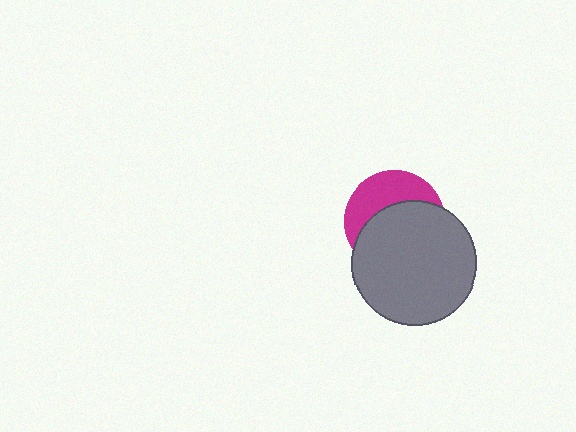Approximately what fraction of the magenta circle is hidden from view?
Roughly 61% of the magenta circle is hidden behind the gray circle.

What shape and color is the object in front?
The object in front is a gray circle.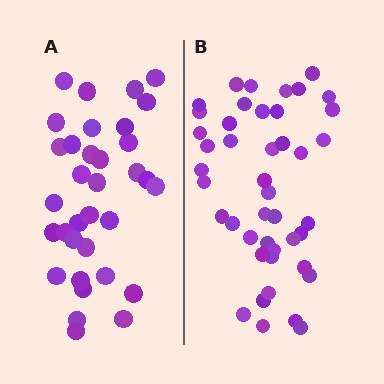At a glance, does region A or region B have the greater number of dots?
Region B (the right region) has more dots.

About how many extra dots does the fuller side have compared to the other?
Region B has roughly 10 or so more dots than region A.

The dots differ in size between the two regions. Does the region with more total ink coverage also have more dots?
No. Region A has more total ink coverage because its dots are larger, but region B actually contains more individual dots. Total area can be misleading — the number of items is what matters here.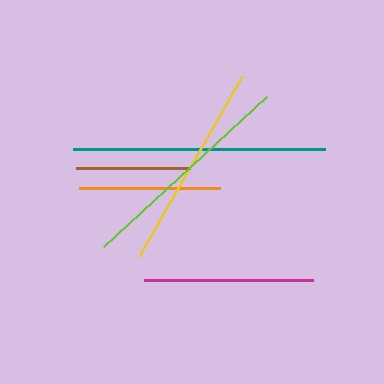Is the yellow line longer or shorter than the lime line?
The lime line is longer than the yellow line.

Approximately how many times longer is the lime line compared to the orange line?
The lime line is approximately 1.6 times the length of the orange line.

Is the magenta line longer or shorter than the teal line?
The teal line is longer than the magenta line.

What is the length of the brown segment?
The brown segment is approximately 114 pixels long.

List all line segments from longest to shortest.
From longest to shortest: teal, lime, yellow, magenta, orange, brown.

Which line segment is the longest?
The teal line is the longest at approximately 252 pixels.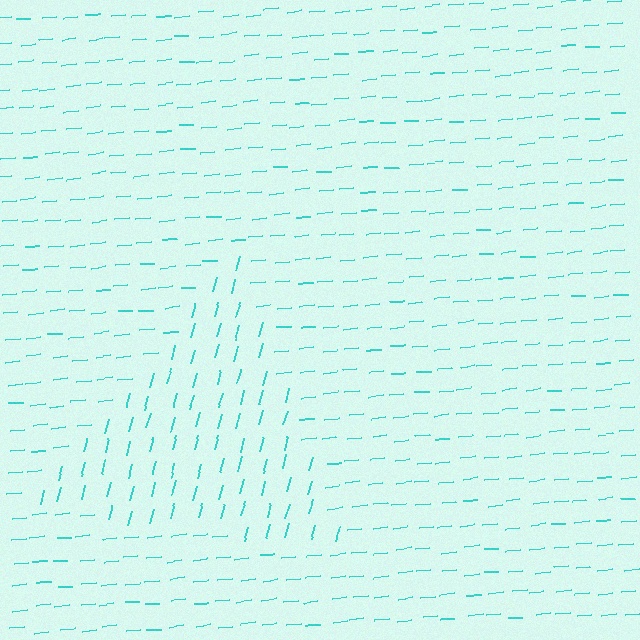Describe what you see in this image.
The image is filled with small cyan line segments. A triangle region in the image has lines oriented differently from the surrounding lines, creating a visible texture boundary.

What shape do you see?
I see a triangle.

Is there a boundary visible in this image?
Yes, there is a texture boundary formed by a change in line orientation.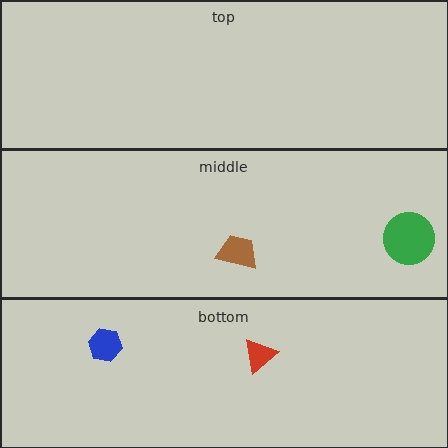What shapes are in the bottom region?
The blue hexagon, the red triangle.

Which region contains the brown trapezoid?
The middle region.